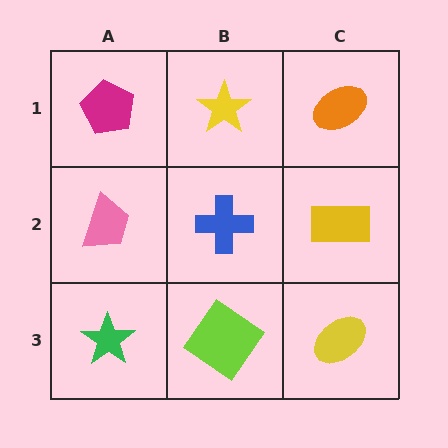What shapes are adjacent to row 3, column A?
A pink trapezoid (row 2, column A), a lime diamond (row 3, column B).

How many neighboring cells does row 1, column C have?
2.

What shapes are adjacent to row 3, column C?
A yellow rectangle (row 2, column C), a lime diamond (row 3, column B).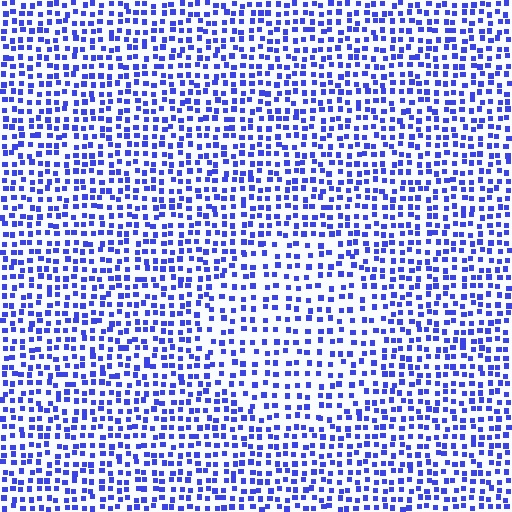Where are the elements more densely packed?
The elements are more densely packed outside the circle boundary.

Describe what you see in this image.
The image contains small blue elements arranged at two different densities. A circle-shaped region is visible where the elements are less densely packed than the surrounding area.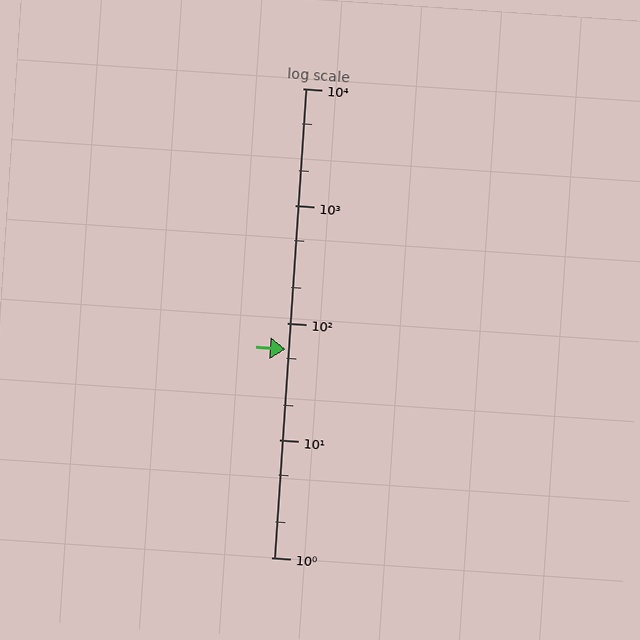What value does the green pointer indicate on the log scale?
The pointer indicates approximately 59.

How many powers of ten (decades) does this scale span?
The scale spans 4 decades, from 1 to 10000.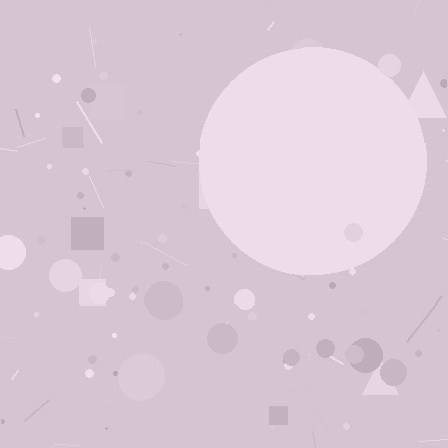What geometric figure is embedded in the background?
A circle is embedded in the background.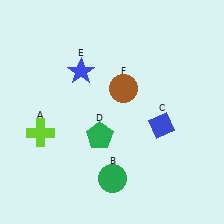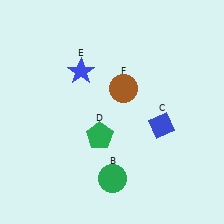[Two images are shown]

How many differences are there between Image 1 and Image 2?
There is 1 difference between the two images.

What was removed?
The lime cross (A) was removed in Image 2.